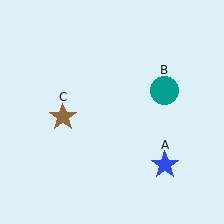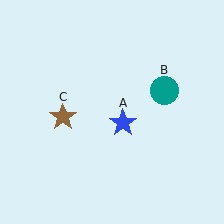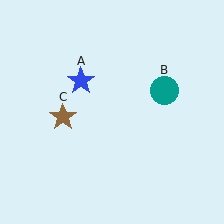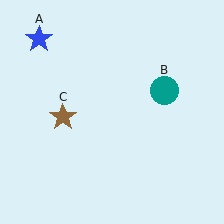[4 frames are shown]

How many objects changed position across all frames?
1 object changed position: blue star (object A).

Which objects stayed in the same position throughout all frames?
Teal circle (object B) and brown star (object C) remained stationary.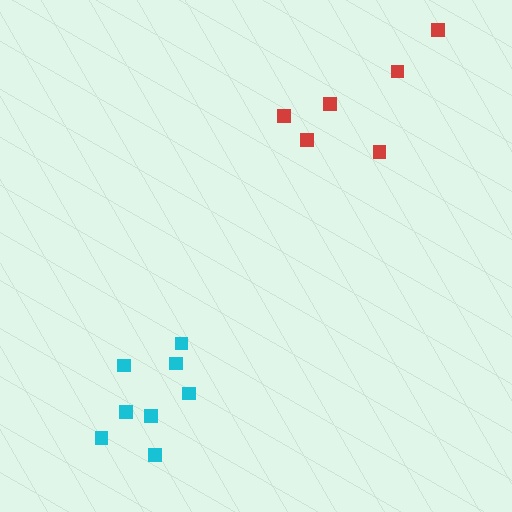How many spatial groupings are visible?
There are 2 spatial groupings.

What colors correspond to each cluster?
The clusters are colored: red, cyan.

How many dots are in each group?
Group 1: 6 dots, Group 2: 8 dots (14 total).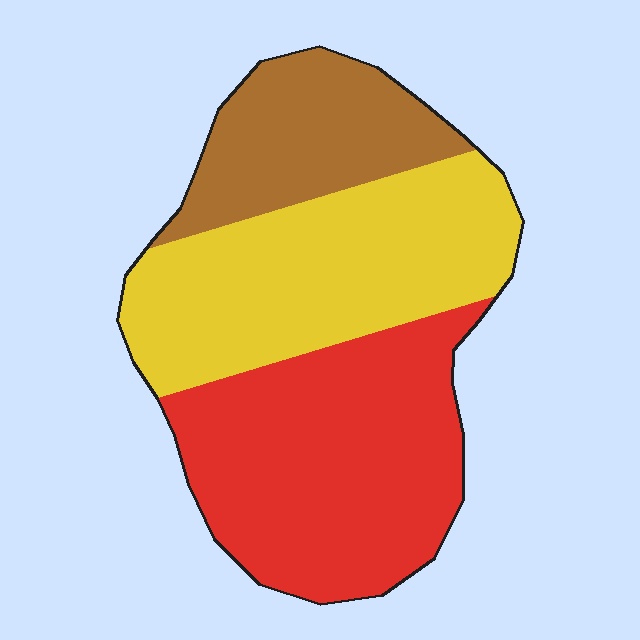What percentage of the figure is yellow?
Yellow covers 38% of the figure.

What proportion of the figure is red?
Red covers 42% of the figure.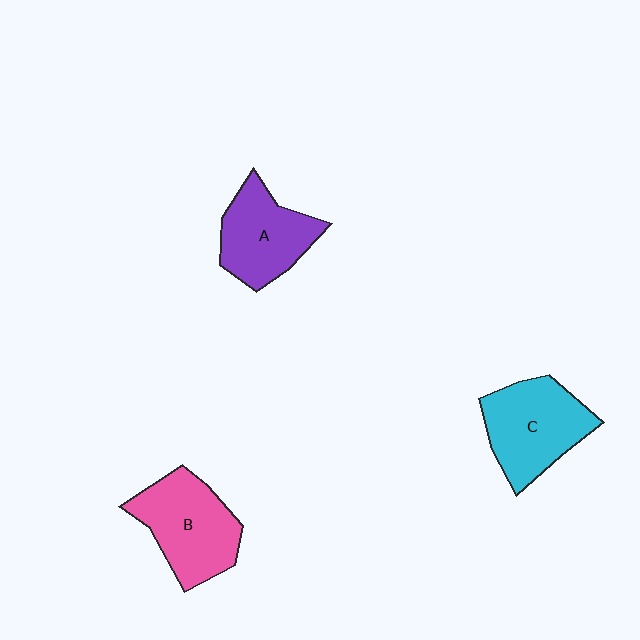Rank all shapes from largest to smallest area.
From largest to smallest: B (pink), C (cyan), A (purple).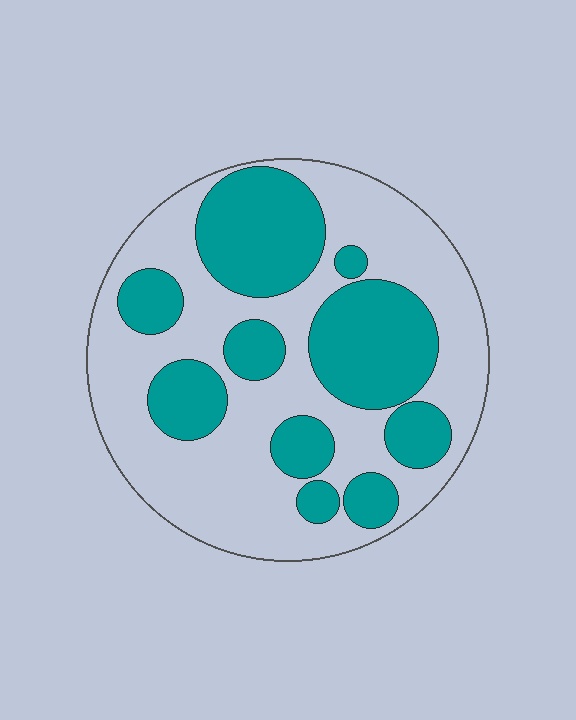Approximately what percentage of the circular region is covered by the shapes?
Approximately 40%.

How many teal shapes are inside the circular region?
10.